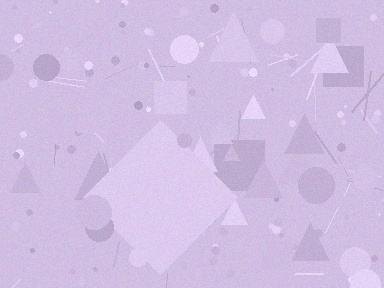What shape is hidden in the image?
A diamond is hidden in the image.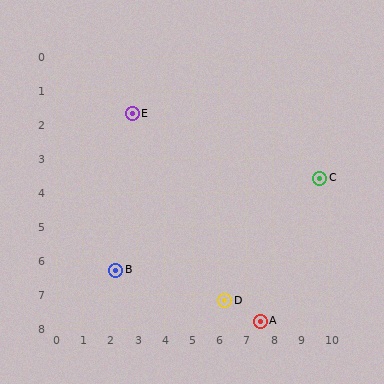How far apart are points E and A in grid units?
Points E and A are about 7.7 grid units apart.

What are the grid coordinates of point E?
Point E is at approximately (2.8, 1.7).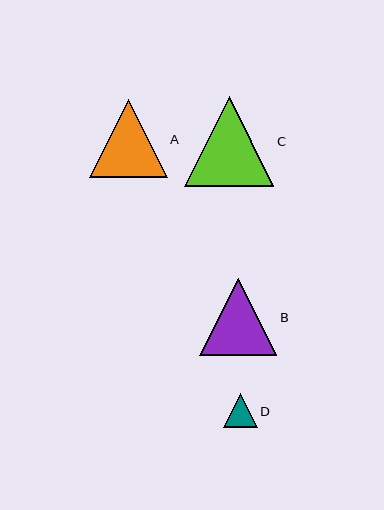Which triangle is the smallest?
Triangle D is the smallest with a size of approximately 34 pixels.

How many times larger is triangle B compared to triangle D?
Triangle B is approximately 2.3 times the size of triangle D.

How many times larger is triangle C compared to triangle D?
Triangle C is approximately 2.6 times the size of triangle D.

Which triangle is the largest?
Triangle C is the largest with a size of approximately 89 pixels.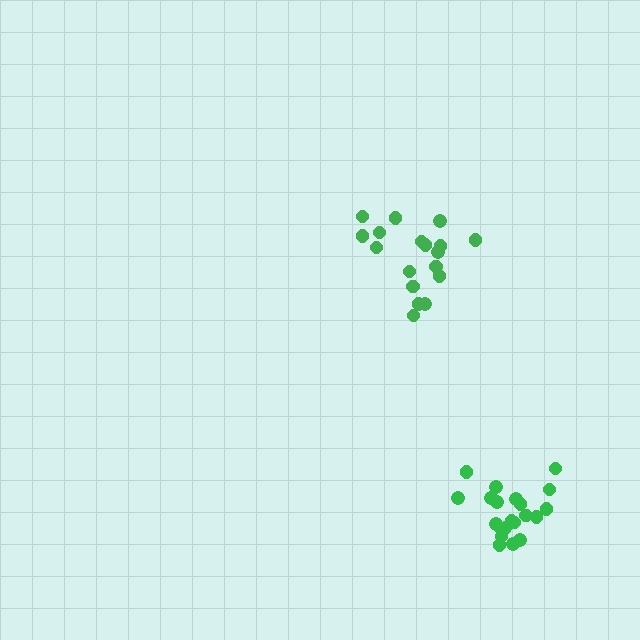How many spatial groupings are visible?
There are 2 spatial groupings.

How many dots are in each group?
Group 1: 18 dots, Group 2: 21 dots (39 total).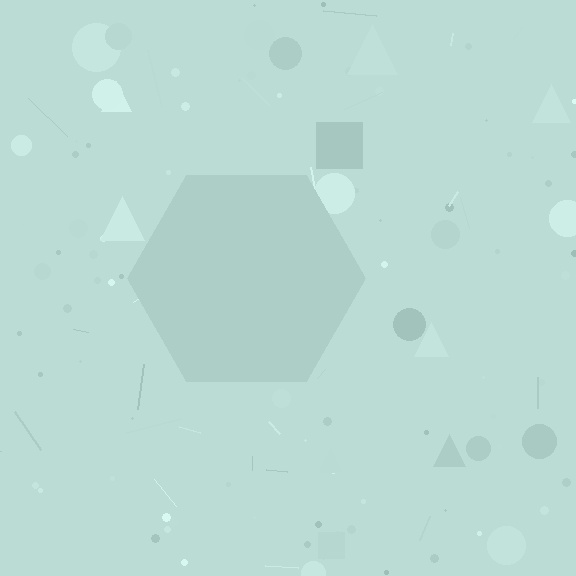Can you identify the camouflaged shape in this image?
The camouflaged shape is a hexagon.